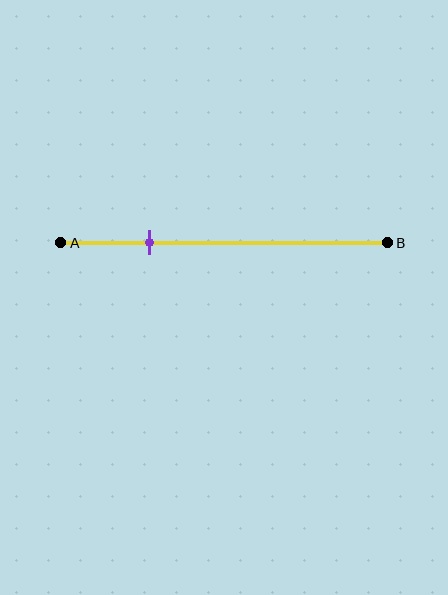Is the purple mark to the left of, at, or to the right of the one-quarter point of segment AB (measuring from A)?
The purple mark is approximately at the one-quarter point of segment AB.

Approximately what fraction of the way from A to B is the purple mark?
The purple mark is approximately 25% of the way from A to B.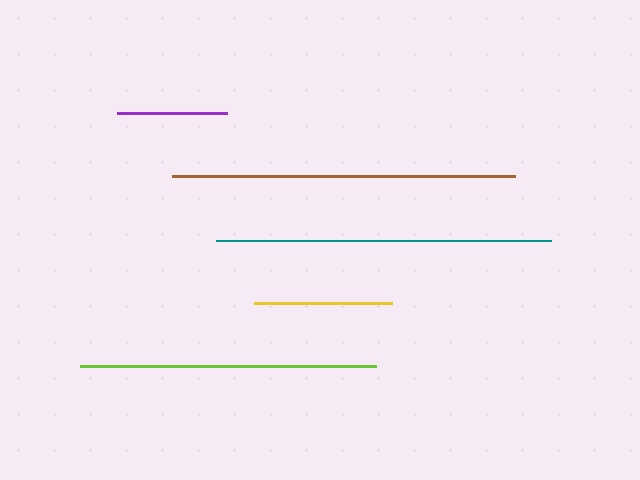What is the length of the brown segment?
The brown segment is approximately 343 pixels long.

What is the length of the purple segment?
The purple segment is approximately 110 pixels long.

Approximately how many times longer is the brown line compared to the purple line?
The brown line is approximately 3.1 times the length of the purple line.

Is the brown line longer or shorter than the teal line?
The brown line is longer than the teal line.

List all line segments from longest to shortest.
From longest to shortest: brown, teal, lime, yellow, purple.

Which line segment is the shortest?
The purple line is the shortest at approximately 110 pixels.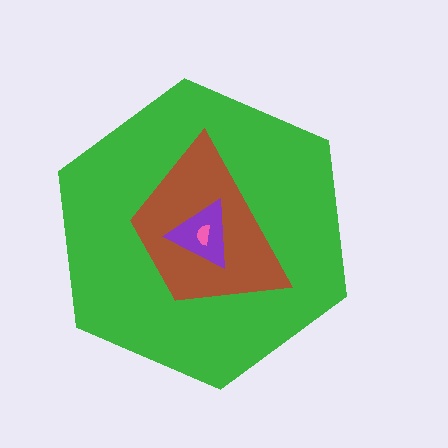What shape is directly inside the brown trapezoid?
The purple triangle.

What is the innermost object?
The pink semicircle.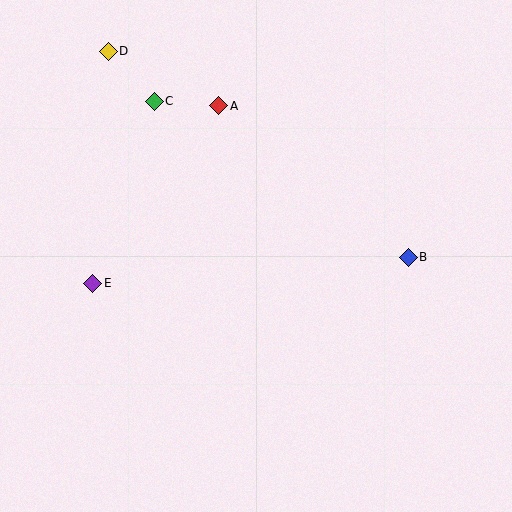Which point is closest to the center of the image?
Point B at (408, 257) is closest to the center.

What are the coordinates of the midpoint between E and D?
The midpoint between E and D is at (100, 167).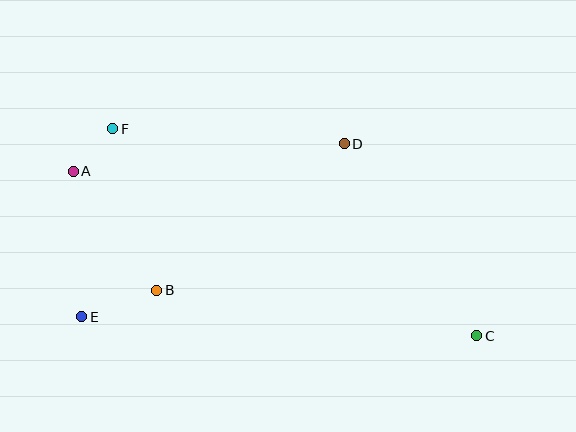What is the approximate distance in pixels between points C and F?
The distance between C and F is approximately 419 pixels.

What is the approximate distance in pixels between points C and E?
The distance between C and E is approximately 396 pixels.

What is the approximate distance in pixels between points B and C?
The distance between B and C is approximately 323 pixels.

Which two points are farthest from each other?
Points A and C are farthest from each other.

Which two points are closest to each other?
Points A and F are closest to each other.